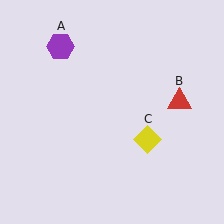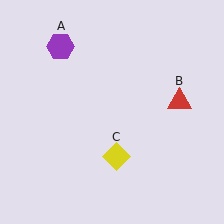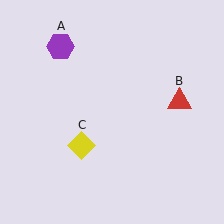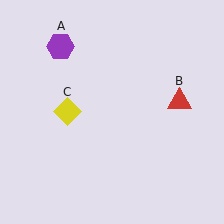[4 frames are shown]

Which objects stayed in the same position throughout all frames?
Purple hexagon (object A) and red triangle (object B) remained stationary.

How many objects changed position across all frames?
1 object changed position: yellow diamond (object C).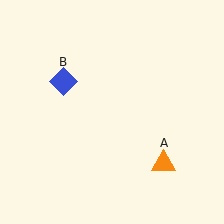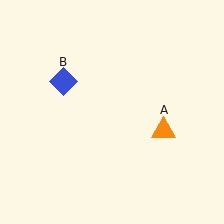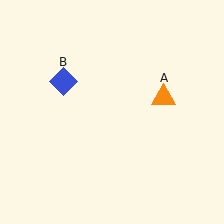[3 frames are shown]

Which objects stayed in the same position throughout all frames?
Blue diamond (object B) remained stationary.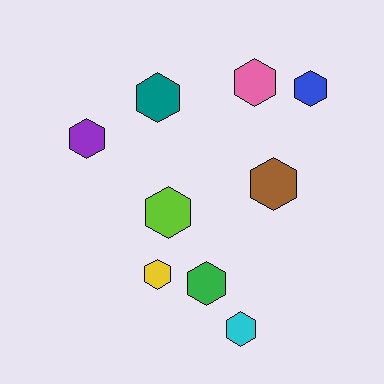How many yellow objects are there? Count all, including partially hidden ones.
There is 1 yellow object.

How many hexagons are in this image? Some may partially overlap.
There are 9 hexagons.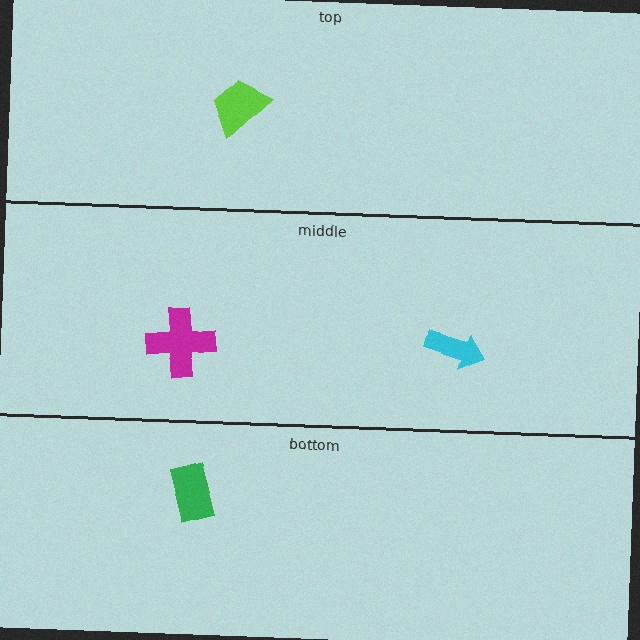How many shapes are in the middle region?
2.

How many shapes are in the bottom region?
1.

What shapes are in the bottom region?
The green rectangle.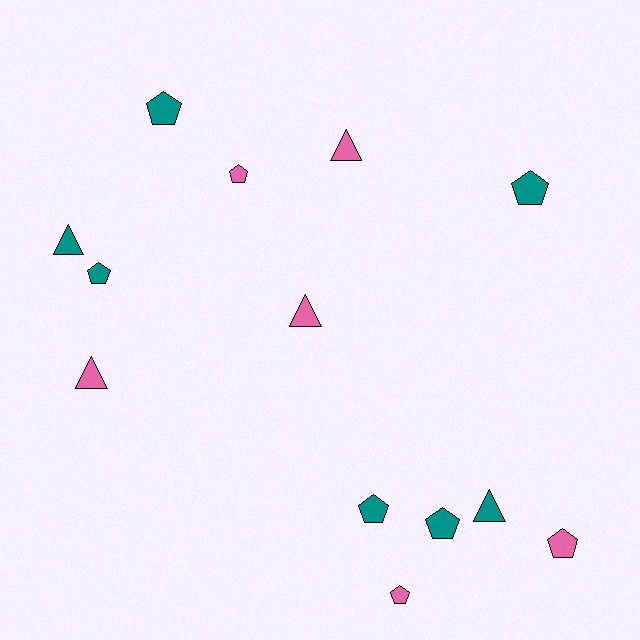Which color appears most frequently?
Teal, with 7 objects.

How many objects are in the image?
There are 13 objects.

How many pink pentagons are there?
There are 3 pink pentagons.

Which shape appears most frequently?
Pentagon, with 8 objects.